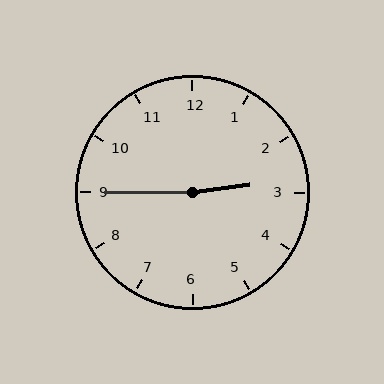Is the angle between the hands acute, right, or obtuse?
It is obtuse.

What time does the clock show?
2:45.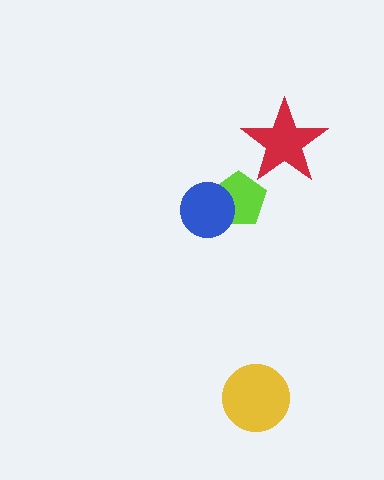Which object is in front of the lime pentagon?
The blue circle is in front of the lime pentagon.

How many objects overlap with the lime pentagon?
1 object overlaps with the lime pentagon.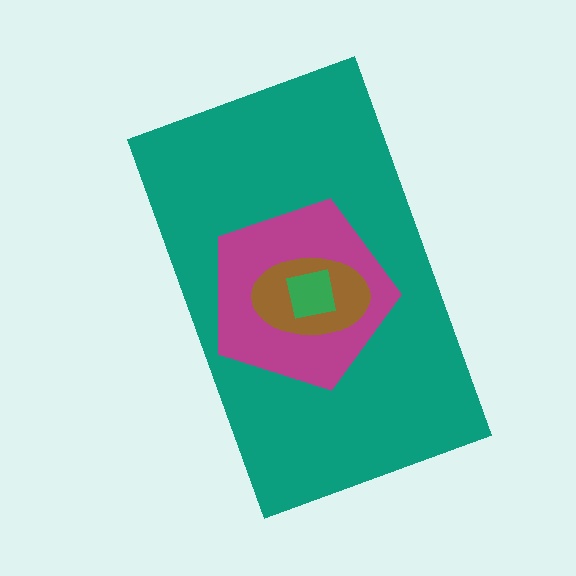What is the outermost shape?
The teal rectangle.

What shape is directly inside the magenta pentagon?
The brown ellipse.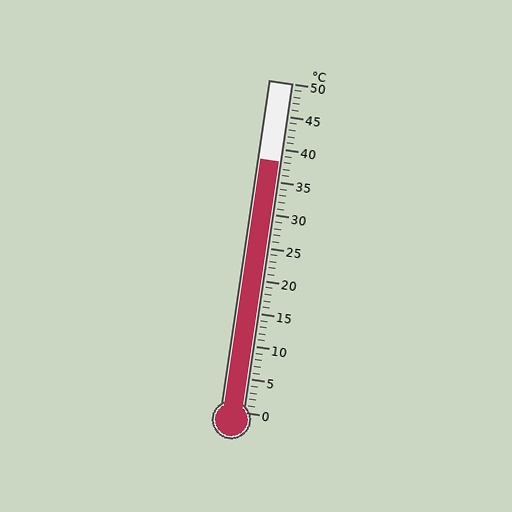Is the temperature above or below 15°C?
The temperature is above 15°C.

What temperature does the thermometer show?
The thermometer shows approximately 38°C.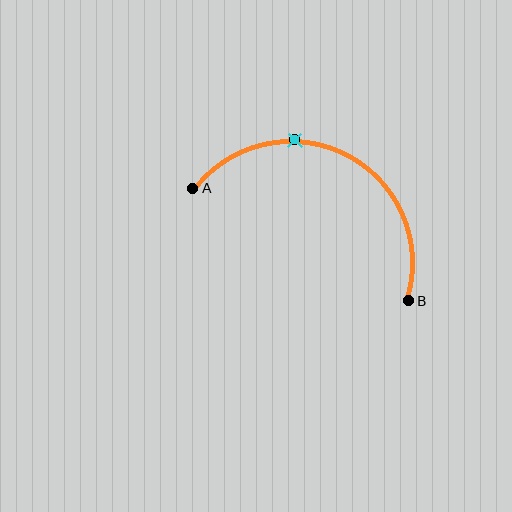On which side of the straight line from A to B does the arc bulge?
The arc bulges above the straight line connecting A and B.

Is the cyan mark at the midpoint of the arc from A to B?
No. The cyan mark lies on the arc but is closer to endpoint A. The arc midpoint would be at the point on the curve equidistant along the arc from both A and B.